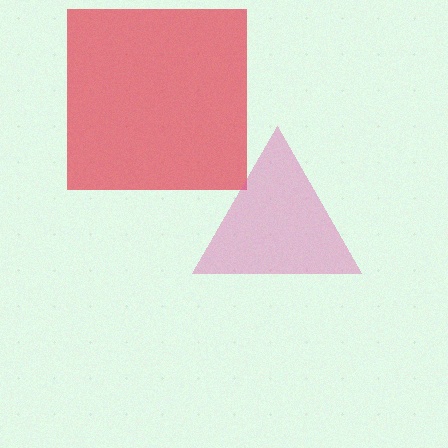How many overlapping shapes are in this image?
There are 2 overlapping shapes in the image.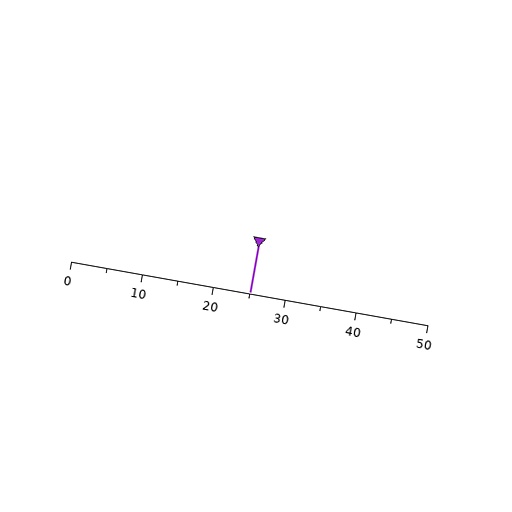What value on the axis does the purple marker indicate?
The marker indicates approximately 25.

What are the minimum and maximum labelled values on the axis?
The axis runs from 0 to 50.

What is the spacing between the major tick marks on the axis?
The major ticks are spaced 10 apart.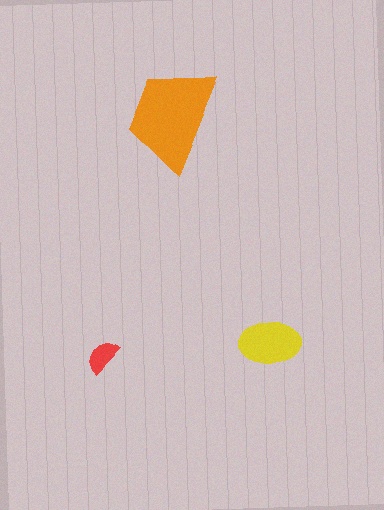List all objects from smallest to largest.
The red semicircle, the yellow ellipse, the orange trapezoid.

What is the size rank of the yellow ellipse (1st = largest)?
2nd.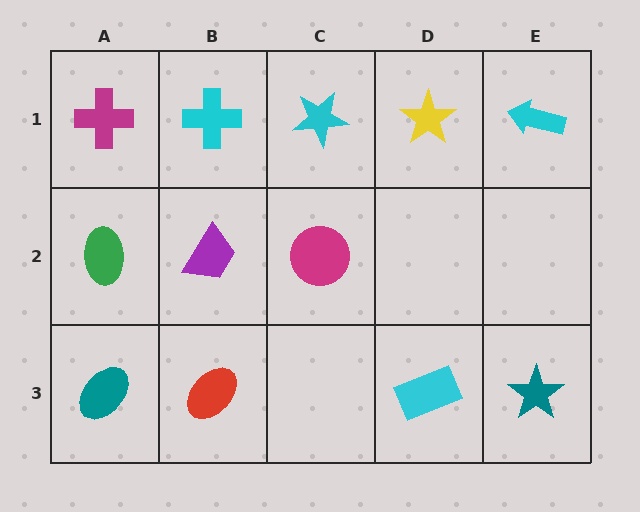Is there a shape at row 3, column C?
No, that cell is empty.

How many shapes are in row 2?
3 shapes.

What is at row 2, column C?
A magenta circle.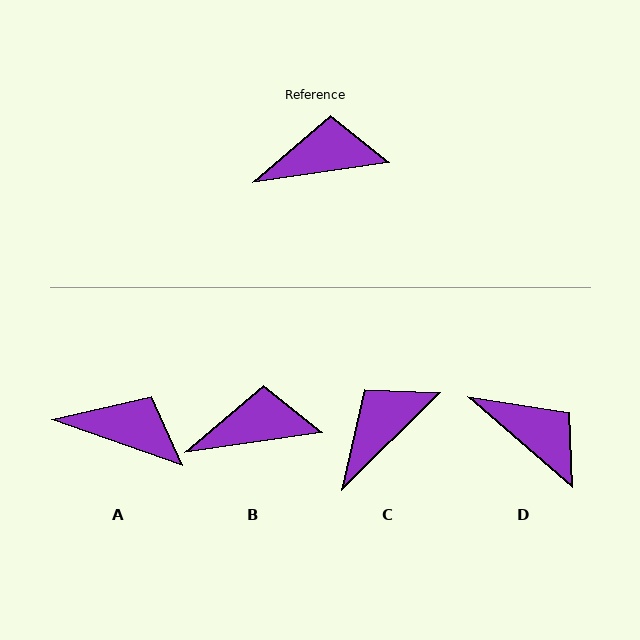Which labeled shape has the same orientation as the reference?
B.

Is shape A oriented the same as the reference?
No, it is off by about 28 degrees.